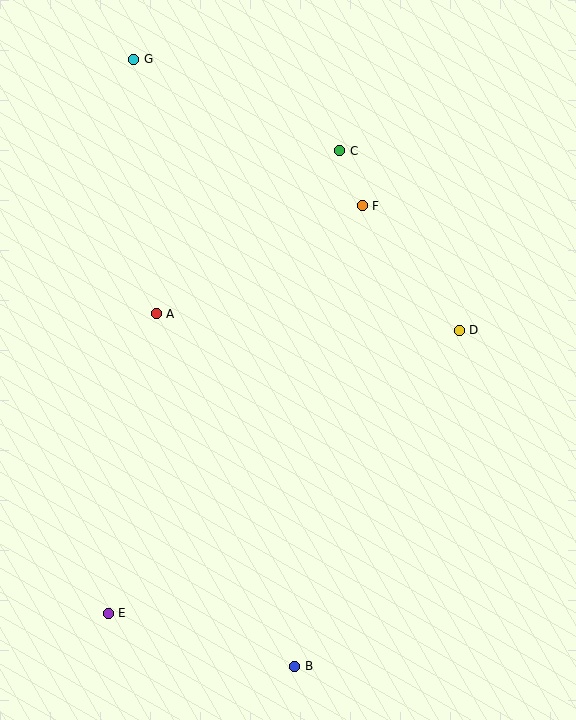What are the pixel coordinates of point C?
Point C is at (340, 151).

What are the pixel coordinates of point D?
Point D is at (459, 330).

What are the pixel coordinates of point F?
Point F is at (362, 206).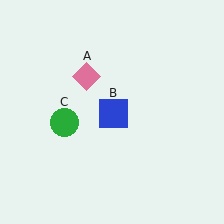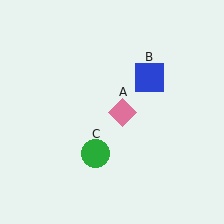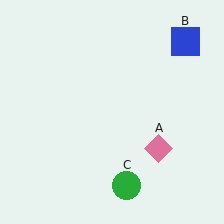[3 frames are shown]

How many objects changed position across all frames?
3 objects changed position: pink diamond (object A), blue square (object B), green circle (object C).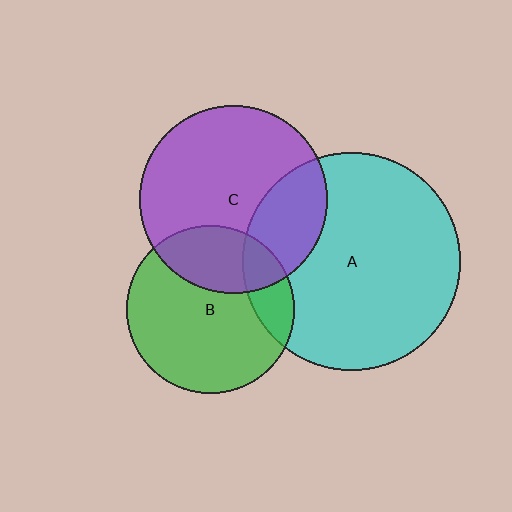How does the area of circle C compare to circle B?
Approximately 1.3 times.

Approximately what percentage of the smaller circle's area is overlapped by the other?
Approximately 30%.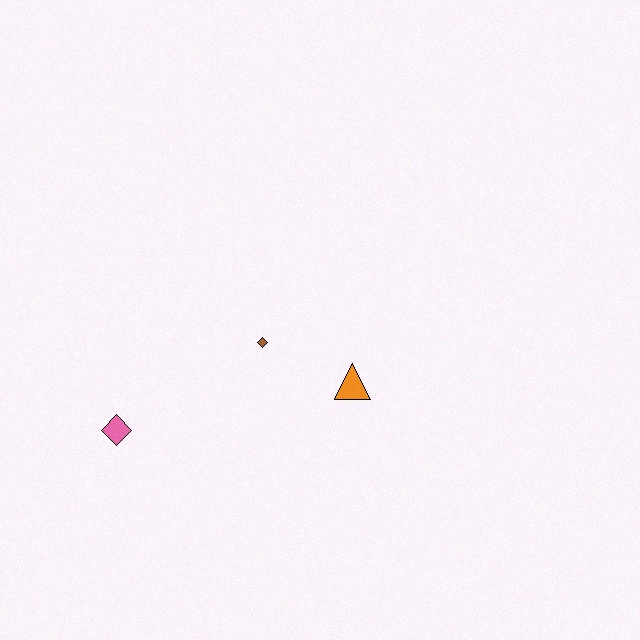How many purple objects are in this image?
There are no purple objects.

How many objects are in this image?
There are 3 objects.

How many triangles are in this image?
There is 1 triangle.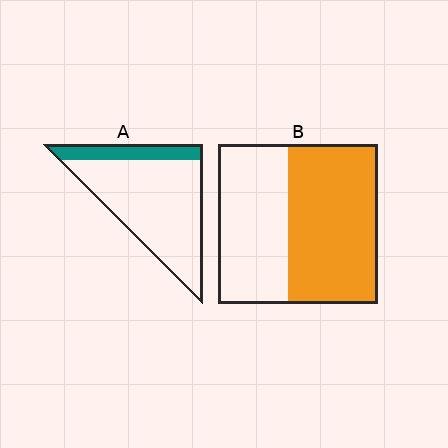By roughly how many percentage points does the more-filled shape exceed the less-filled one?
By roughly 35 percentage points (B over A).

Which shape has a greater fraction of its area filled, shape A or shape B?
Shape B.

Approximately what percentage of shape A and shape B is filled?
A is approximately 20% and B is approximately 55%.